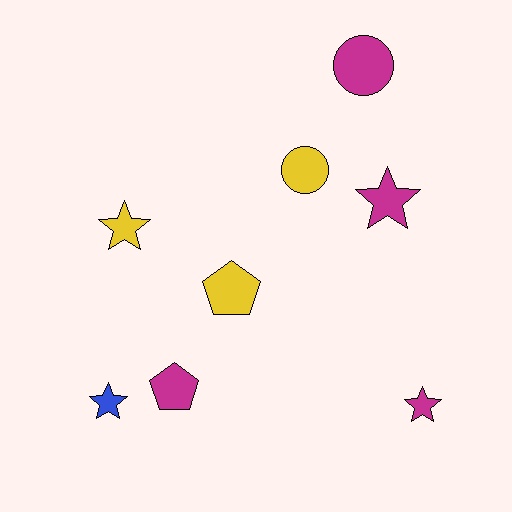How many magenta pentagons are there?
There is 1 magenta pentagon.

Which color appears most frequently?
Magenta, with 4 objects.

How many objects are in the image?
There are 8 objects.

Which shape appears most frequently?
Star, with 4 objects.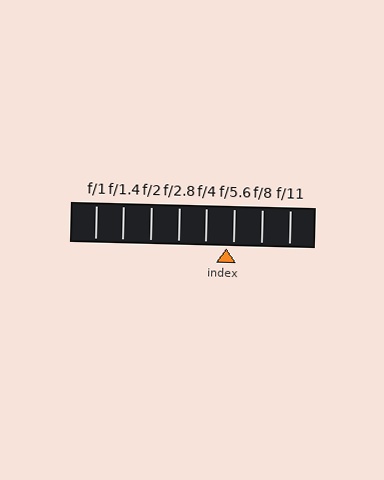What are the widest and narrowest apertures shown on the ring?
The widest aperture shown is f/1 and the narrowest is f/11.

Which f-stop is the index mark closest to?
The index mark is closest to f/5.6.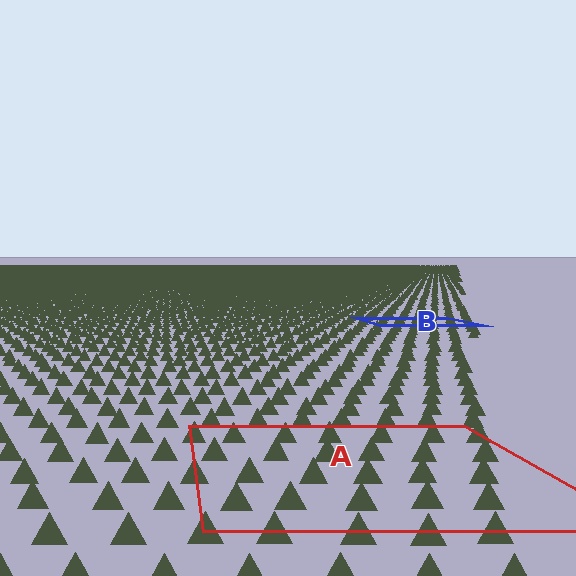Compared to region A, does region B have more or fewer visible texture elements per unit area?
Region B has more texture elements per unit area — they are packed more densely because it is farther away.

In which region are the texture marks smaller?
The texture marks are smaller in region B, because it is farther away.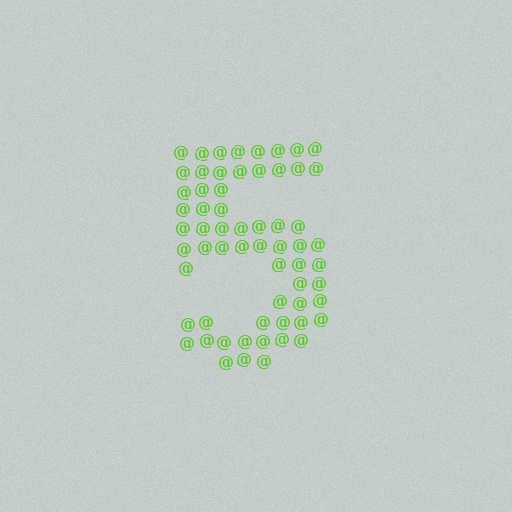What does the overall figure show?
The overall figure shows the digit 5.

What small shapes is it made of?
It is made of small at signs.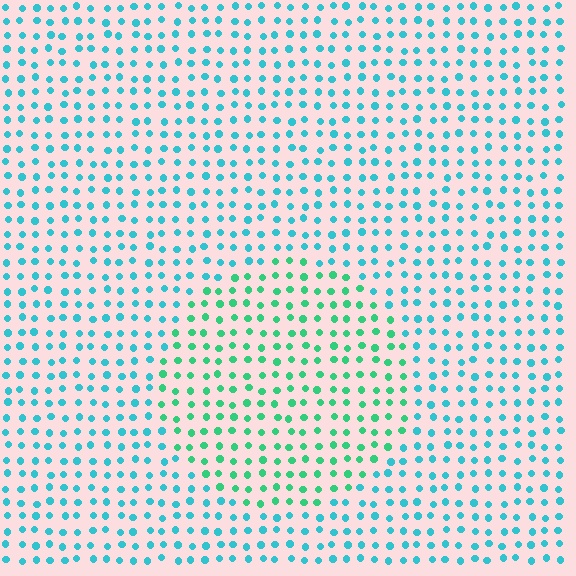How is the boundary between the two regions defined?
The boundary is defined purely by a slight shift in hue (about 35 degrees). Spacing, size, and orientation are identical on both sides.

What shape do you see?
I see a circle.